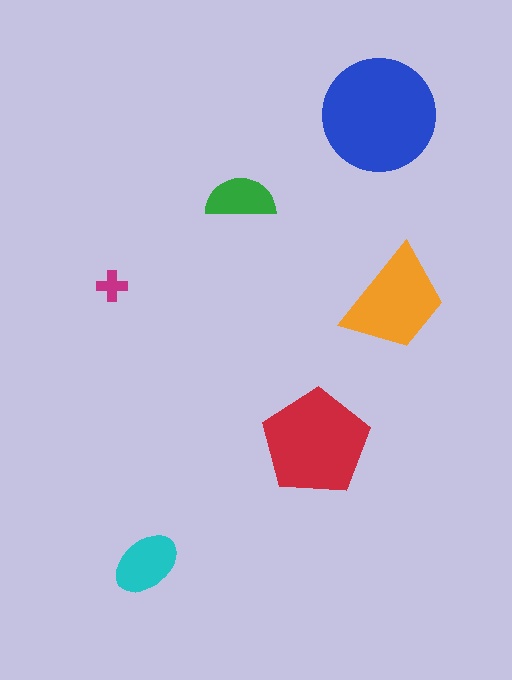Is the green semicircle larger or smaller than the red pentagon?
Smaller.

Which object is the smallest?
The magenta cross.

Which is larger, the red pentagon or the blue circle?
The blue circle.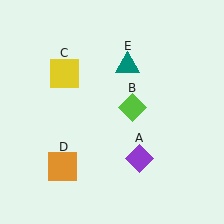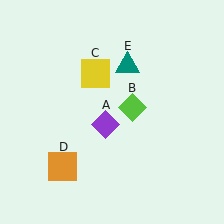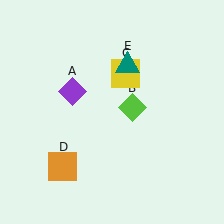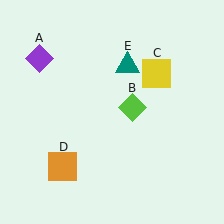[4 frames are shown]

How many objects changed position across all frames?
2 objects changed position: purple diamond (object A), yellow square (object C).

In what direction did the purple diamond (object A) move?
The purple diamond (object A) moved up and to the left.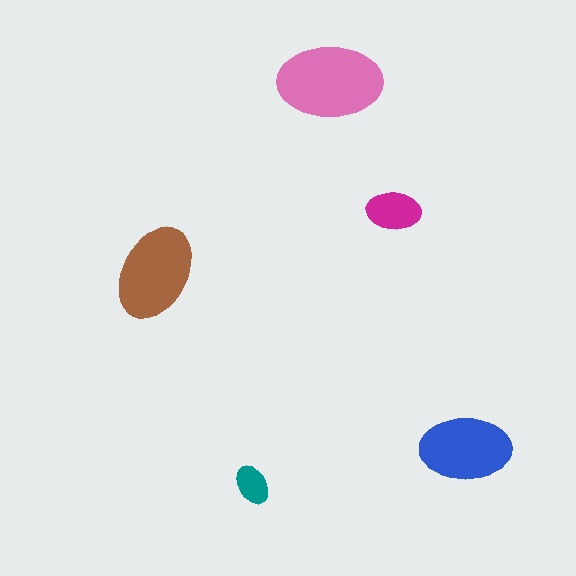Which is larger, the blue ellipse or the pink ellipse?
The pink one.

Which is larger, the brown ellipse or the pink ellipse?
The pink one.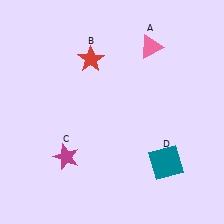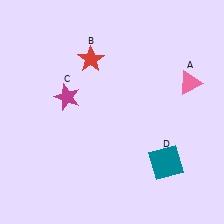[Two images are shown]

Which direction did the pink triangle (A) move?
The pink triangle (A) moved right.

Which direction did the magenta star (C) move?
The magenta star (C) moved up.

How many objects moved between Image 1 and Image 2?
2 objects moved between the two images.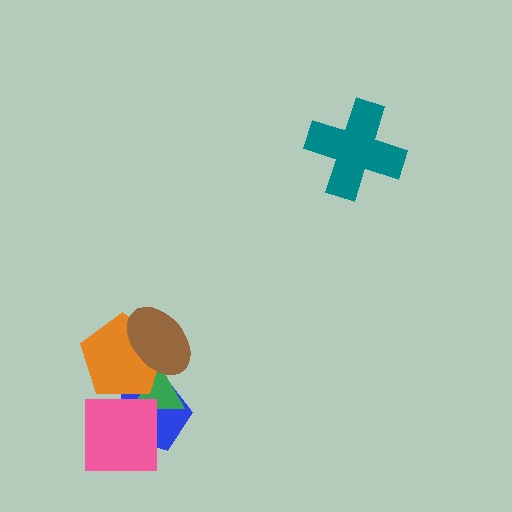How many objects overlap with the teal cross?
0 objects overlap with the teal cross.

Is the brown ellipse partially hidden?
No, no other shape covers it.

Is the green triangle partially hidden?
Yes, it is partially covered by another shape.